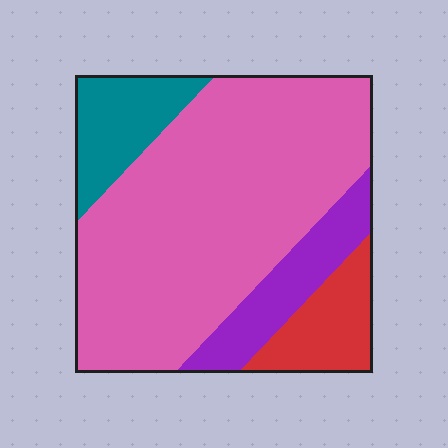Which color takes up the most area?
Pink, at roughly 65%.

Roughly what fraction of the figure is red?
Red covers 11% of the figure.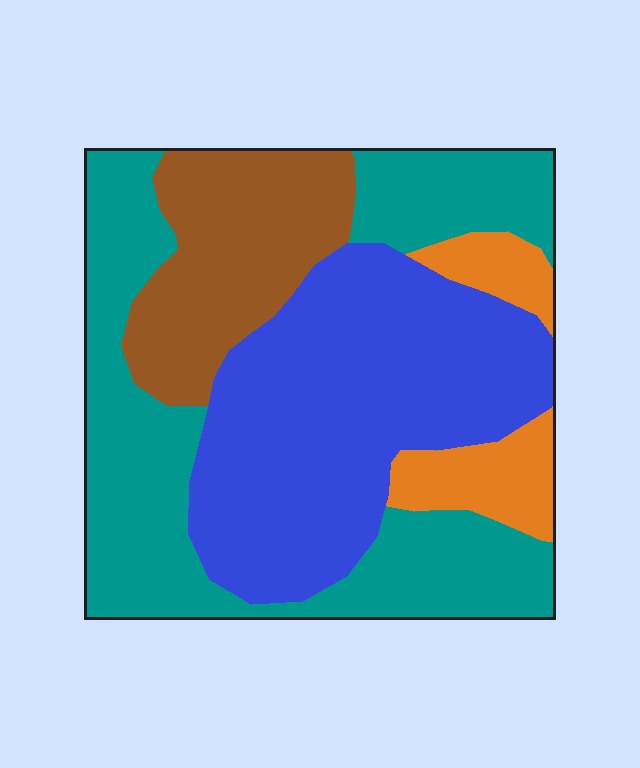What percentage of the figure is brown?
Brown covers about 15% of the figure.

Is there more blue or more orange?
Blue.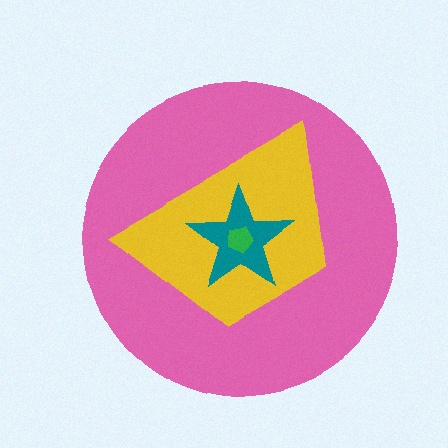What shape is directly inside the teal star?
The green pentagon.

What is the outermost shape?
The pink circle.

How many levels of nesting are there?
4.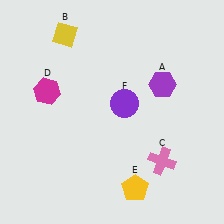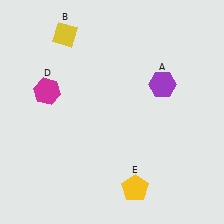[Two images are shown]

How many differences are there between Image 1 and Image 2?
There are 2 differences between the two images.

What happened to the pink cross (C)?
The pink cross (C) was removed in Image 2. It was in the bottom-right area of Image 1.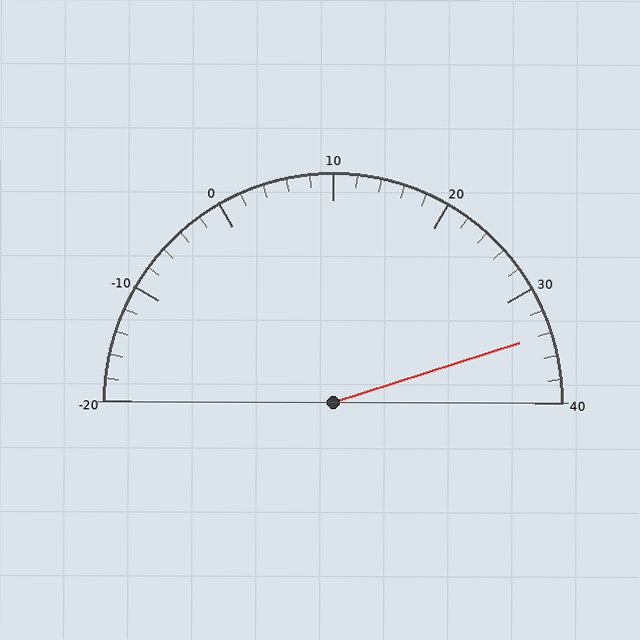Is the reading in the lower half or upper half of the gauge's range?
The reading is in the upper half of the range (-20 to 40).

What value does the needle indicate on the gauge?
The needle indicates approximately 34.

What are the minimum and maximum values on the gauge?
The gauge ranges from -20 to 40.